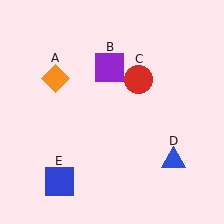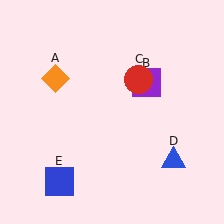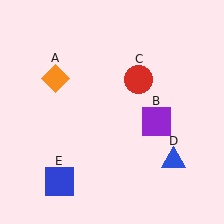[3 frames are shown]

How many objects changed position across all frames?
1 object changed position: purple square (object B).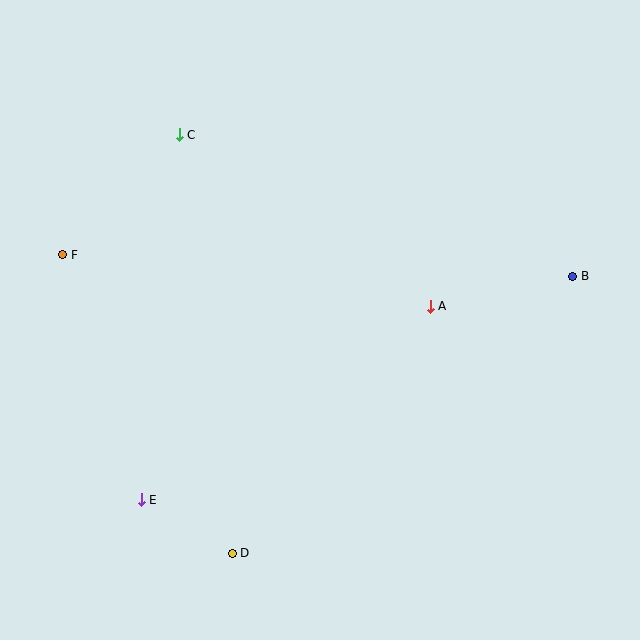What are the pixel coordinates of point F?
Point F is at (63, 254).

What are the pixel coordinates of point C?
Point C is at (179, 134).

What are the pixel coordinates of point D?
Point D is at (232, 553).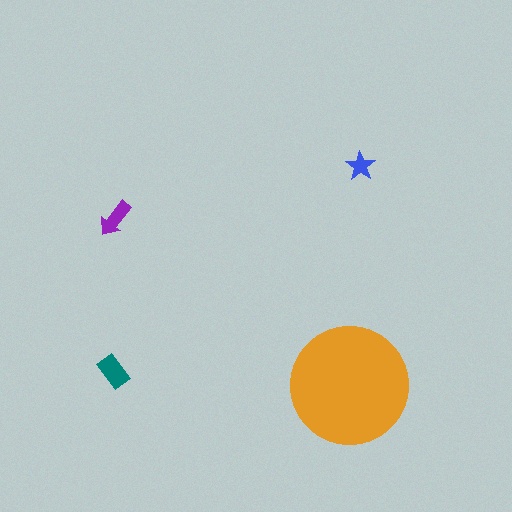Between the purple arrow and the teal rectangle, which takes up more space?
The teal rectangle.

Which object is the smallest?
The blue star.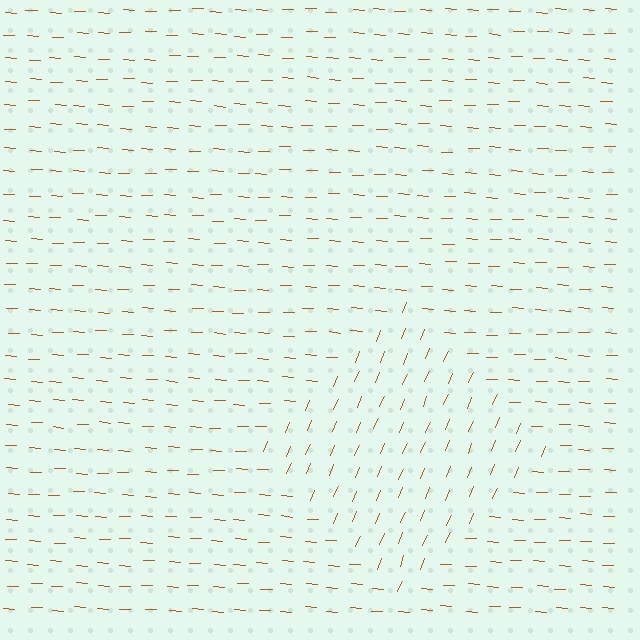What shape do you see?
I see a diamond.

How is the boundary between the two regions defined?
The boundary is defined purely by a change in line orientation (approximately 70 degrees difference). All lines are the same color and thickness.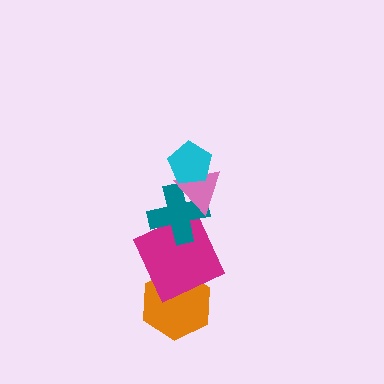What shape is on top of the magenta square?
The teal cross is on top of the magenta square.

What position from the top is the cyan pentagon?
The cyan pentagon is 1st from the top.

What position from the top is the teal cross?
The teal cross is 3rd from the top.